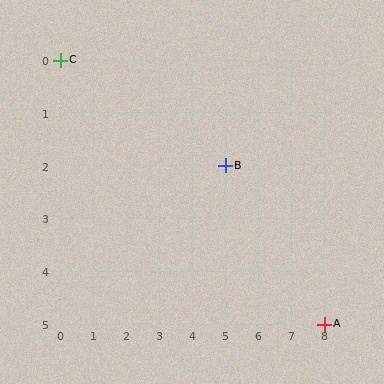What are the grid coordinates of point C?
Point C is at grid coordinates (0, 0).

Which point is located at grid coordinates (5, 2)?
Point B is at (5, 2).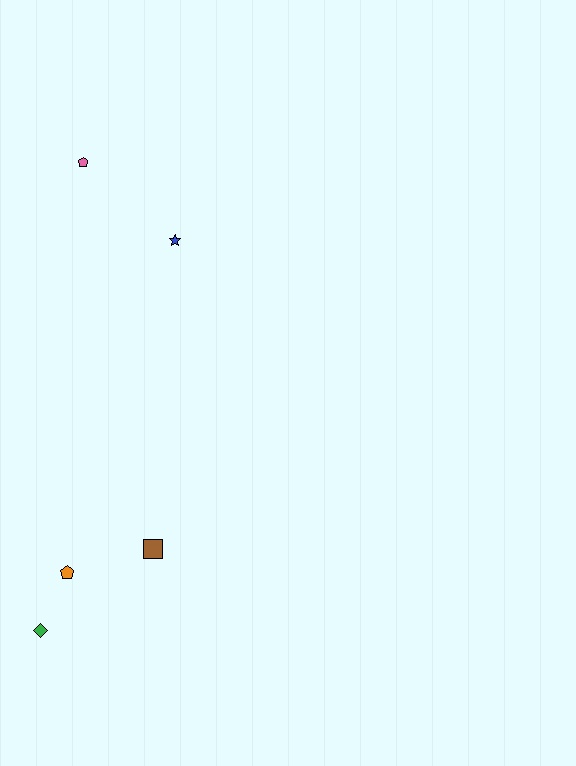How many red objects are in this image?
There are no red objects.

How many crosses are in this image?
There are no crosses.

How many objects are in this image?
There are 5 objects.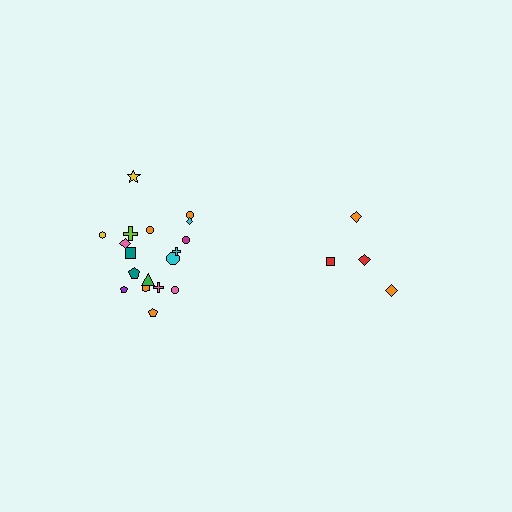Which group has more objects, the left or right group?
The left group.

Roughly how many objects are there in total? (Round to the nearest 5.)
Roughly 20 objects in total.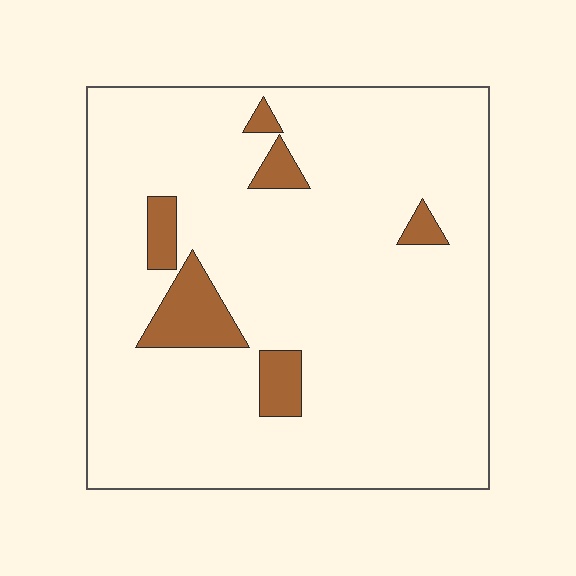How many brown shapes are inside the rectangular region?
6.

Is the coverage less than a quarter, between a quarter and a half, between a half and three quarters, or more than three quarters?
Less than a quarter.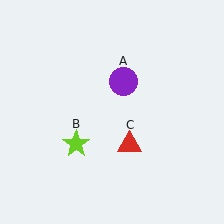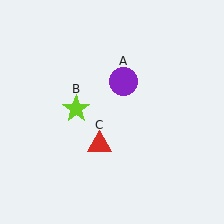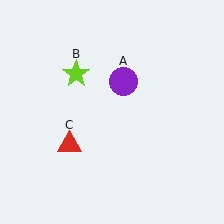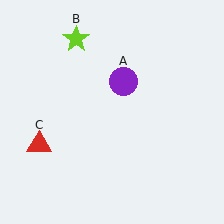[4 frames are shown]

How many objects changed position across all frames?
2 objects changed position: lime star (object B), red triangle (object C).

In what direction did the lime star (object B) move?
The lime star (object B) moved up.